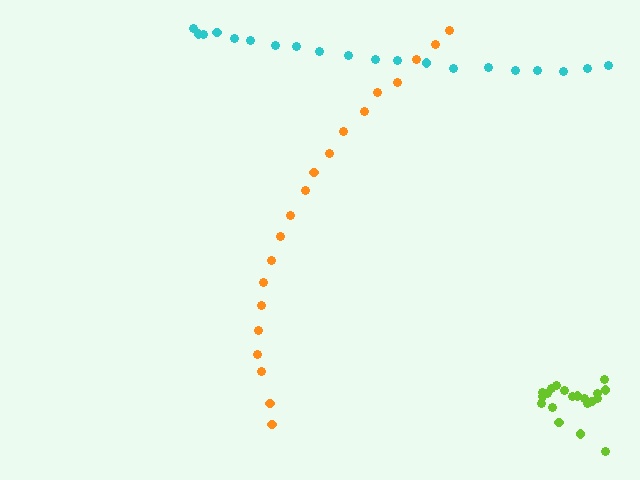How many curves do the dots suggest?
There are 3 distinct paths.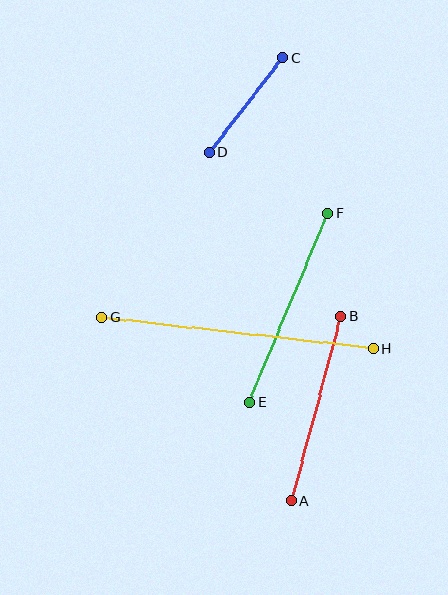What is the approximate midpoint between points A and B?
The midpoint is at approximately (316, 409) pixels.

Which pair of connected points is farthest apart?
Points G and H are farthest apart.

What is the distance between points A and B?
The distance is approximately 191 pixels.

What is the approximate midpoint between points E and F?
The midpoint is at approximately (288, 308) pixels.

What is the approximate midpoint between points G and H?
The midpoint is at approximately (237, 333) pixels.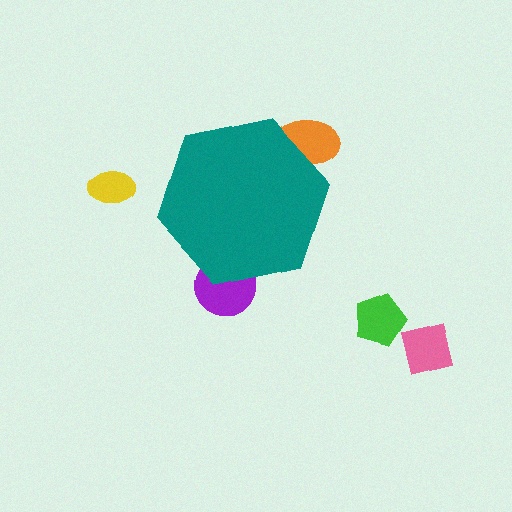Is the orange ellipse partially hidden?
Yes, the orange ellipse is partially hidden behind the teal hexagon.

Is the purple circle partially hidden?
Yes, the purple circle is partially hidden behind the teal hexagon.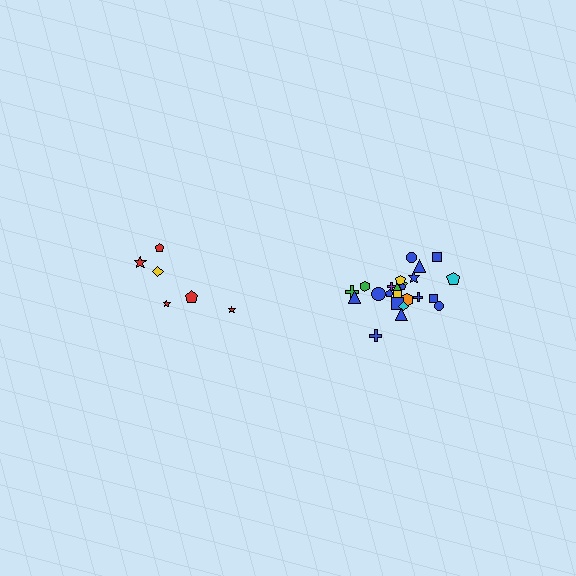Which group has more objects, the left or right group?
The right group.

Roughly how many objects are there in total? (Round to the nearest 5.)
Roughly 30 objects in total.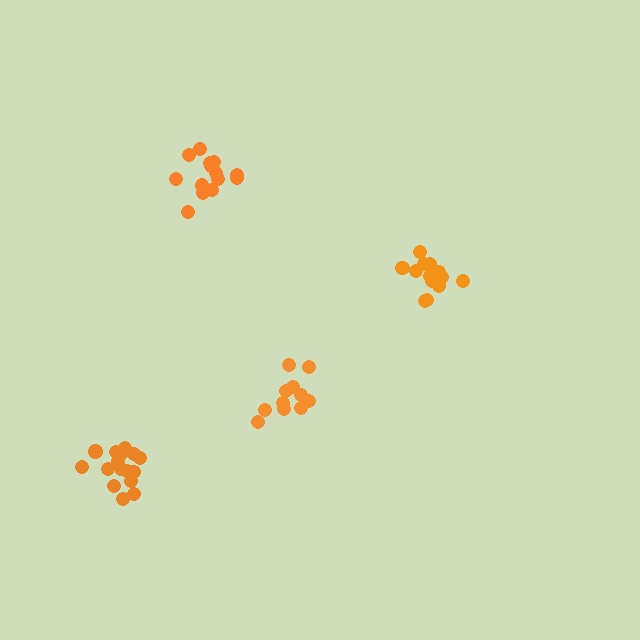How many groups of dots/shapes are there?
There are 4 groups.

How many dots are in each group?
Group 1: 14 dots, Group 2: 14 dots, Group 3: 16 dots, Group 4: 11 dots (55 total).